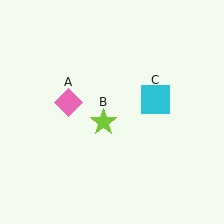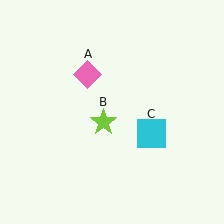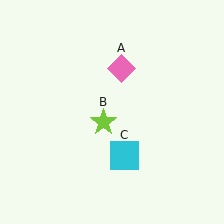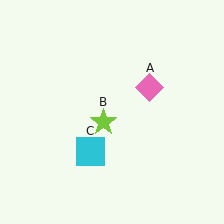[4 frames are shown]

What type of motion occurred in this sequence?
The pink diamond (object A), cyan square (object C) rotated clockwise around the center of the scene.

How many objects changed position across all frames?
2 objects changed position: pink diamond (object A), cyan square (object C).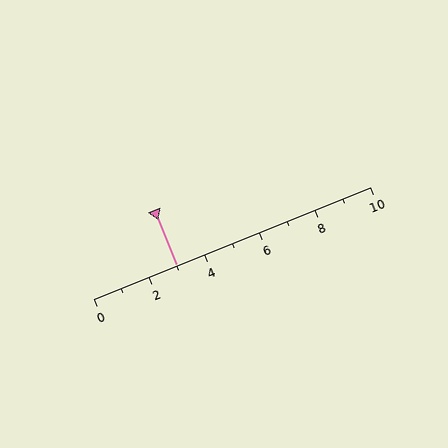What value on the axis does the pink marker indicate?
The marker indicates approximately 3.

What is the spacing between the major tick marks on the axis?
The major ticks are spaced 2 apart.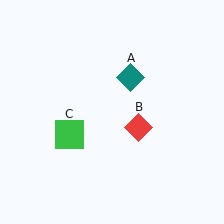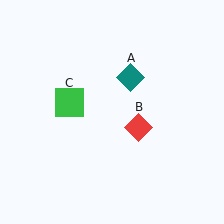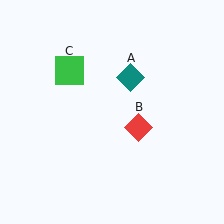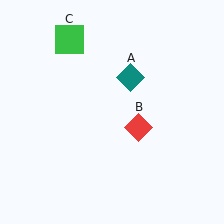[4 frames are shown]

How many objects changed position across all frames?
1 object changed position: green square (object C).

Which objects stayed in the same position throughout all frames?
Teal diamond (object A) and red diamond (object B) remained stationary.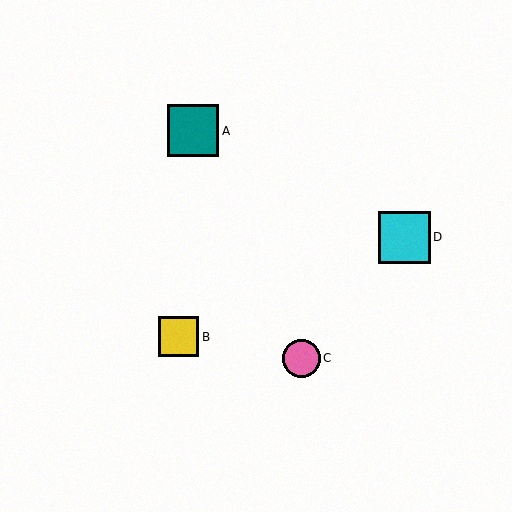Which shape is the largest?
The cyan square (labeled D) is the largest.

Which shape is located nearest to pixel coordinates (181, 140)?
The teal square (labeled A) at (193, 131) is nearest to that location.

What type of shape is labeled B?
Shape B is a yellow square.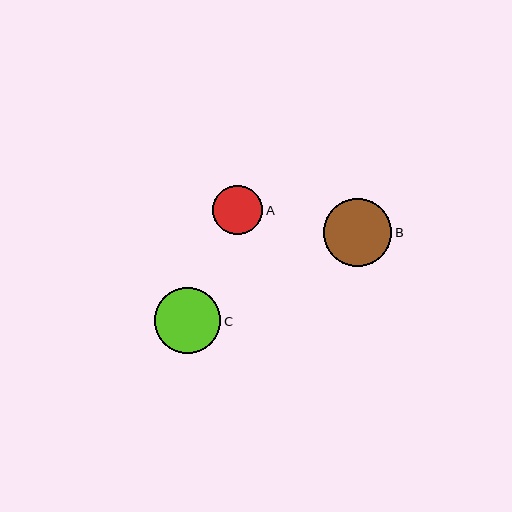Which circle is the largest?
Circle B is the largest with a size of approximately 68 pixels.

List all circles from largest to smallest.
From largest to smallest: B, C, A.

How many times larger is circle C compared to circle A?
Circle C is approximately 1.3 times the size of circle A.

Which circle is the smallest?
Circle A is the smallest with a size of approximately 50 pixels.